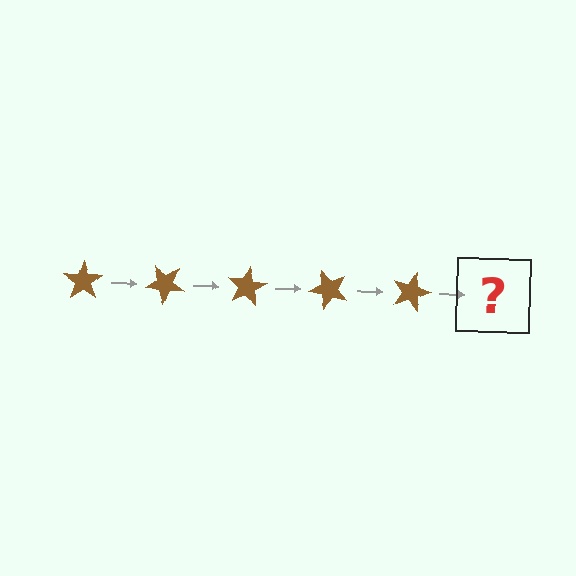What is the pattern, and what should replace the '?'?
The pattern is that the star rotates 40 degrees each step. The '?' should be a brown star rotated 200 degrees.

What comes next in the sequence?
The next element should be a brown star rotated 200 degrees.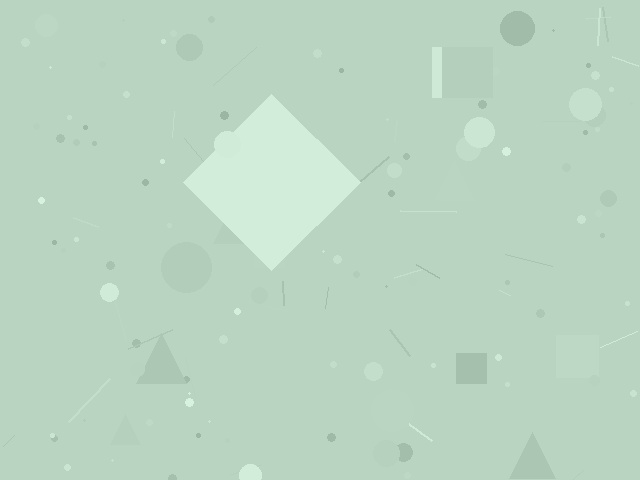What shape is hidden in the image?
A diamond is hidden in the image.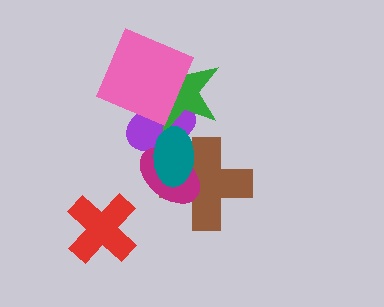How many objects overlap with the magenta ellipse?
3 objects overlap with the magenta ellipse.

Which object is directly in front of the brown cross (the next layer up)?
The magenta ellipse is directly in front of the brown cross.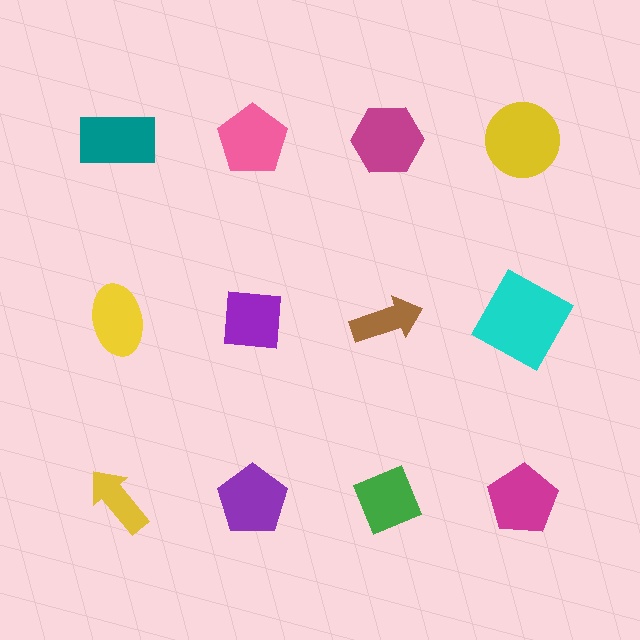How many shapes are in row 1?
4 shapes.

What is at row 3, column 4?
A magenta pentagon.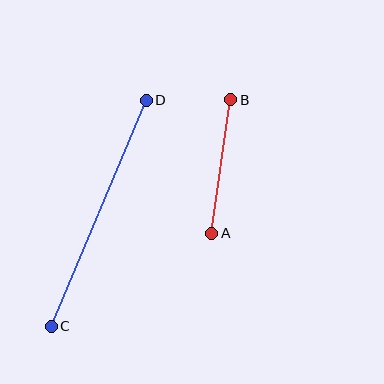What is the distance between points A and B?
The distance is approximately 135 pixels.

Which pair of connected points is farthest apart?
Points C and D are farthest apart.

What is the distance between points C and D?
The distance is approximately 245 pixels.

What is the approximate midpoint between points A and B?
The midpoint is at approximately (221, 166) pixels.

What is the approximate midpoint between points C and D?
The midpoint is at approximately (99, 213) pixels.